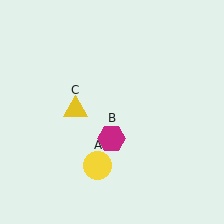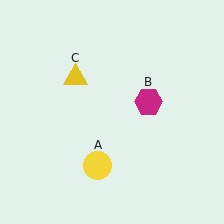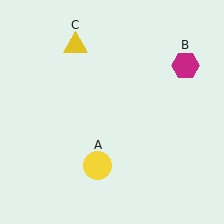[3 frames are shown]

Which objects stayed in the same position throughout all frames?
Yellow circle (object A) remained stationary.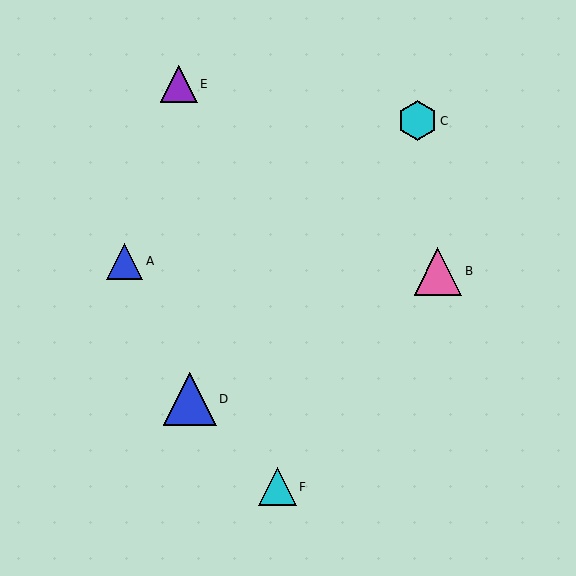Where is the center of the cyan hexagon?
The center of the cyan hexagon is at (417, 121).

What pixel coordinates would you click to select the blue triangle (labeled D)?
Click at (190, 399) to select the blue triangle D.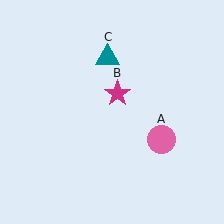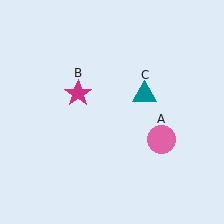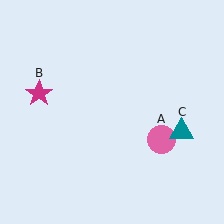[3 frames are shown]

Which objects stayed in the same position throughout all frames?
Pink circle (object A) remained stationary.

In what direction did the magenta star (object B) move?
The magenta star (object B) moved left.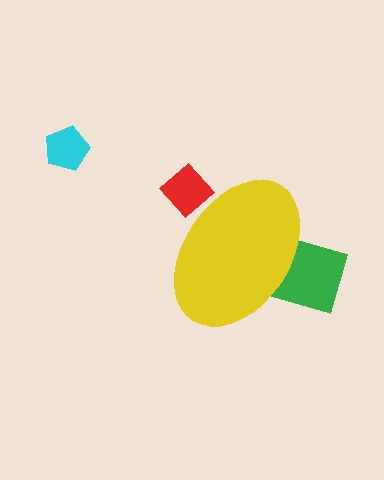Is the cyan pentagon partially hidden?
No, the cyan pentagon is fully visible.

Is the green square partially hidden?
Yes, the green square is partially hidden behind the yellow ellipse.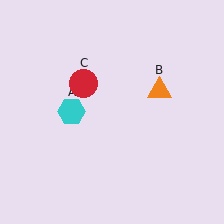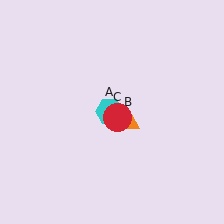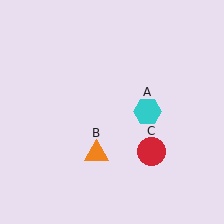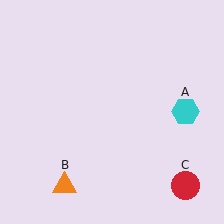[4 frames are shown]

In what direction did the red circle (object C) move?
The red circle (object C) moved down and to the right.